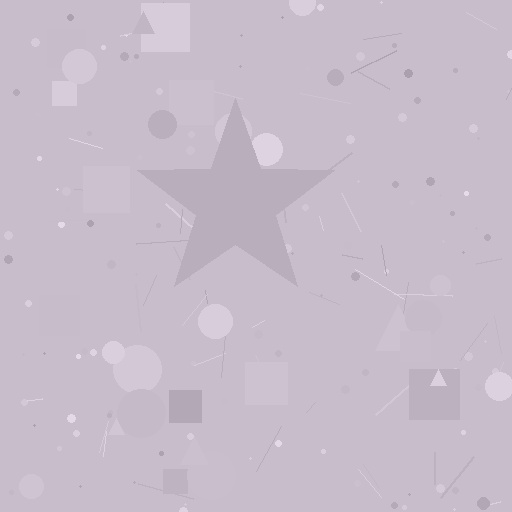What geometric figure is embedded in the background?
A star is embedded in the background.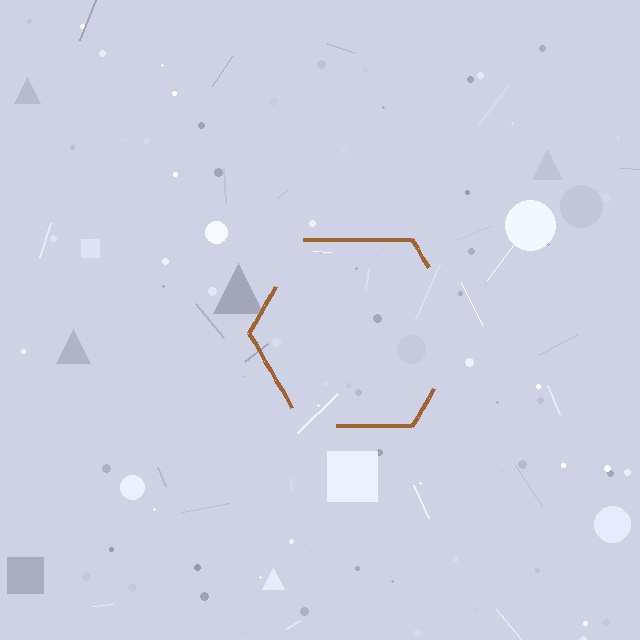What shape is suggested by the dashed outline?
The dashed outline suggests a hexagon.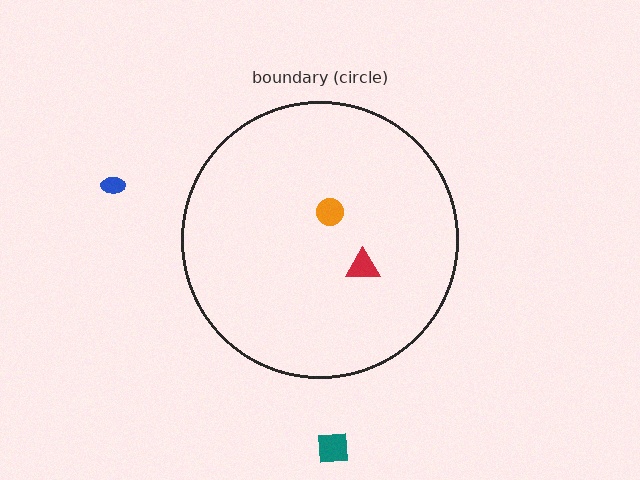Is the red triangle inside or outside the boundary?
Inside.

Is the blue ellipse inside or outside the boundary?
Outside.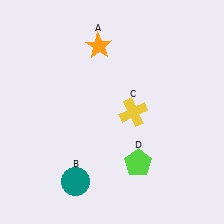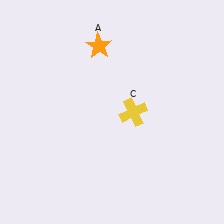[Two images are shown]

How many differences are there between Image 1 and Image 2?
There are 2 differences between the two images.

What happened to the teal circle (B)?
The teal circle (B) was removed in Image 2. It was in the bottom-left area of Image 1.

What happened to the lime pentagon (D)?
The lime pentagon (D) was removed in Image 2. It was in the bottom-right area of Image 1.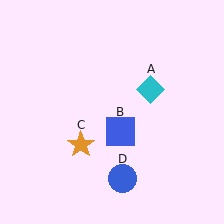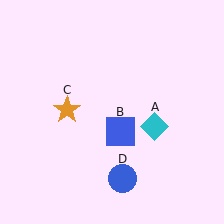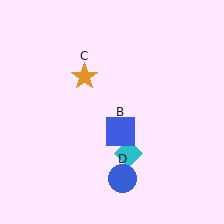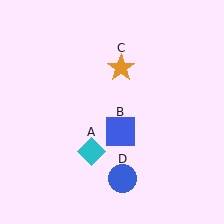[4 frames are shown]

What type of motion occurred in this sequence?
The cyan diamond (object A), orange star (object C) rotated clockwise around the center of the scene.